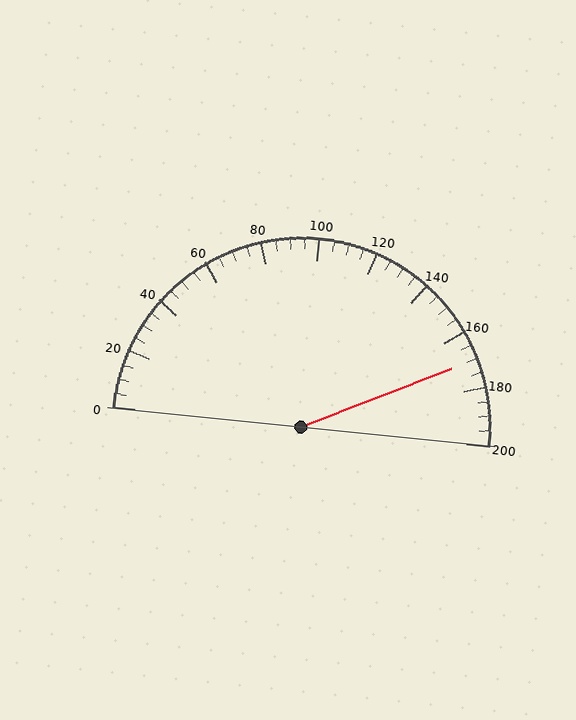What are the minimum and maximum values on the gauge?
The gauge ranges from 0 to 200.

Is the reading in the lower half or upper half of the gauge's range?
The reading is in the upper half of the range (0 to 200).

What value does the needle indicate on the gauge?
The needle indicates approximately 170.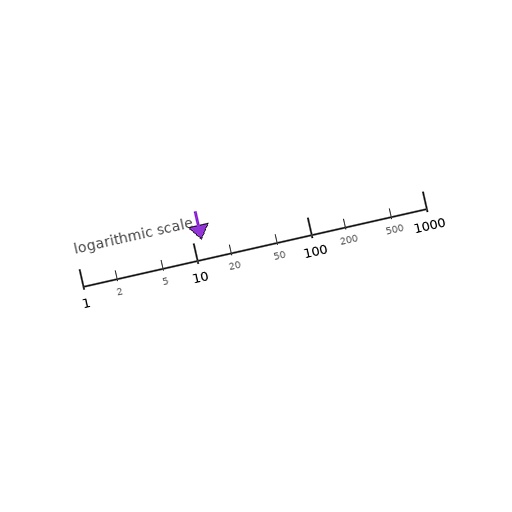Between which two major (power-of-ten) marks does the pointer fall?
The pointer is between 10 and 100.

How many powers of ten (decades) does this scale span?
The scale spans 3 decades, from 1 to 1000.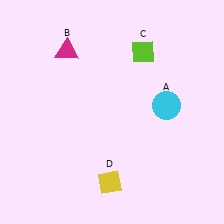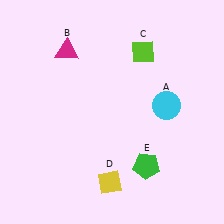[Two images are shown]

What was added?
A green pentagon (E) was added in Image 2.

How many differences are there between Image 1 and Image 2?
There is 1 difference between the two images.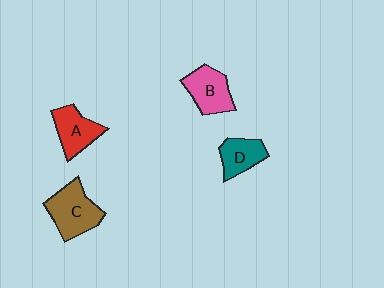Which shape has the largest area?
Shape C (brown).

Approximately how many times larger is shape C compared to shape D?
Approximately 1.5 times.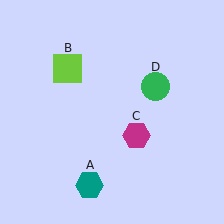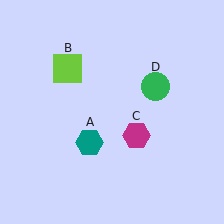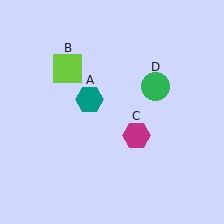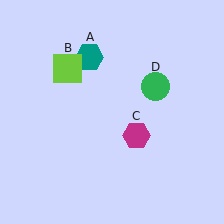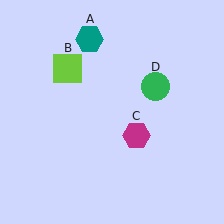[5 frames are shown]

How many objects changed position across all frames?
1 object changed position: teal hexagon (object A).